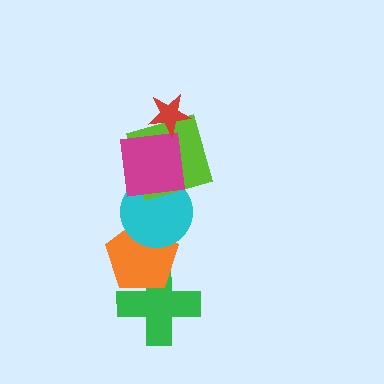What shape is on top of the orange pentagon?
The cyan circle is on top of the orange pentagon.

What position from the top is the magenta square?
The magenta square is 2nd from the top.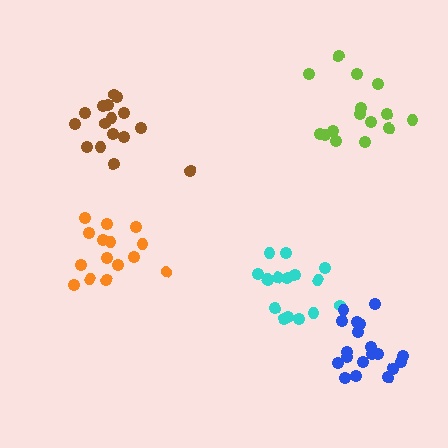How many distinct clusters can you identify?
There are 5 distinct clusters.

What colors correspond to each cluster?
The clusters are colored: lime, cyan, blue, orange, brown.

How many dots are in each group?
Group 1: 15 dots, Group 2: 16 dots, Group 3: 19 dots, Group 4: 15 dots, Group 5: 16 dots (81 total).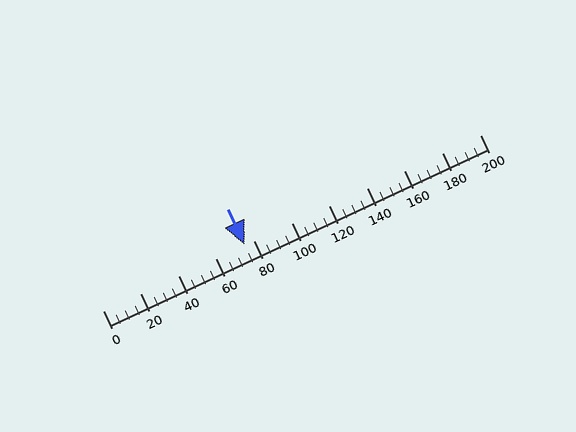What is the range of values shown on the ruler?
The ruler shows values from 0 to 200.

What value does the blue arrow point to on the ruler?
The blue arrow points to approximately 75.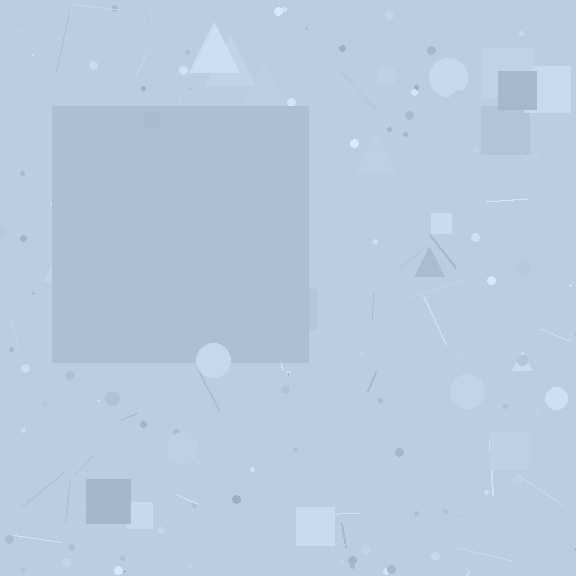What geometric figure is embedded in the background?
A square is embedded in the background.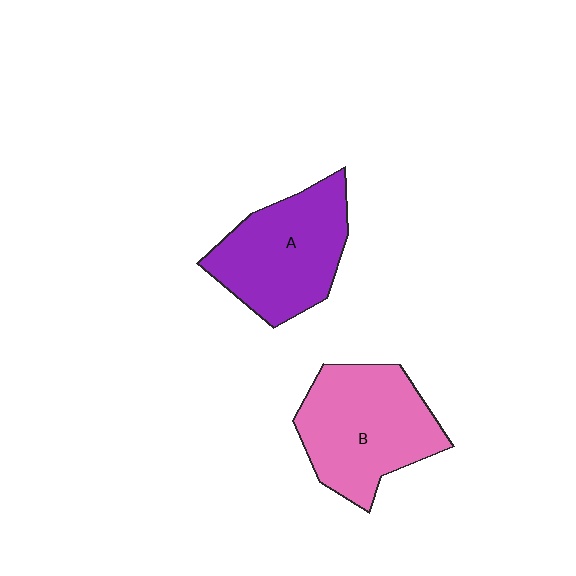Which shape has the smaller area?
Shape A (purple).